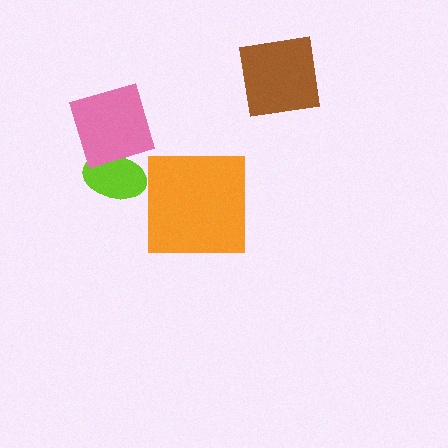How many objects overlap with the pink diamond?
1 object overlaps with the pink diamond.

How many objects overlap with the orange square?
0 objects overlap with the orange square.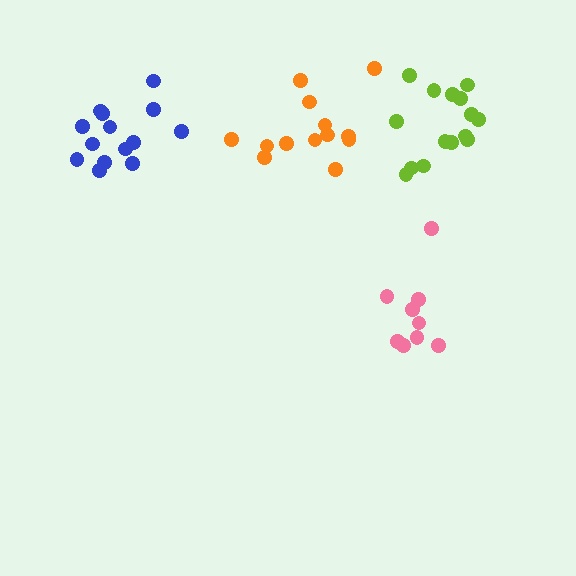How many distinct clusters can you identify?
There are 4 distinct clusters.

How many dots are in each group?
Group 1: 14 dots, Group 2: 9 dots, Group 3: 15 dots, Group 4: 13 dots (51 total).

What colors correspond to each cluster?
The clusters are colored: blue, pink, lime, orange.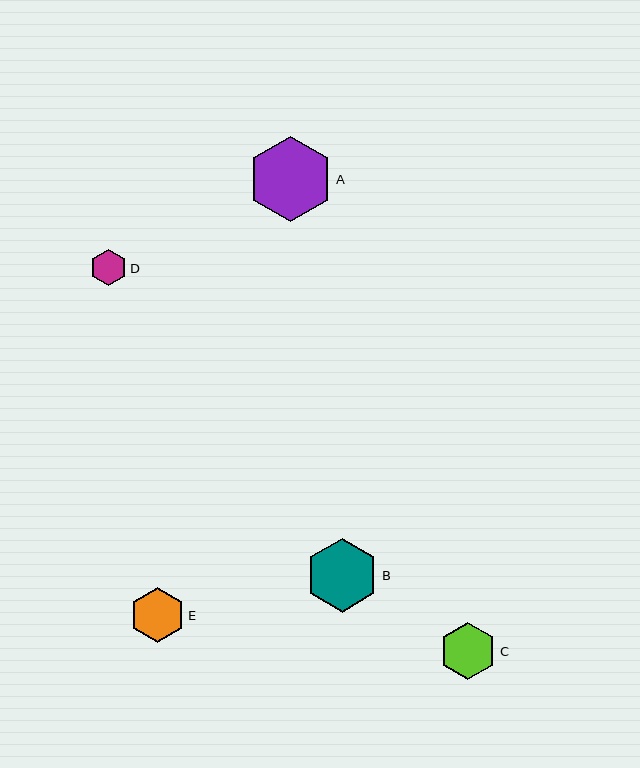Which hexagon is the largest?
Hexagon A is the largest with a size of approximately 85 pixels.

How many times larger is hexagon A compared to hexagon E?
Hexagon A is approximately 1.6 times the size of hexagon E.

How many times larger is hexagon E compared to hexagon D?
Hexagon E is approximately 1.5 times the size of hexagon D.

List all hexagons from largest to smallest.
From largest to smallest: A, B, C, E, D.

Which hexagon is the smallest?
Hexagon D is the smallest with a size of approximately 37 pixels.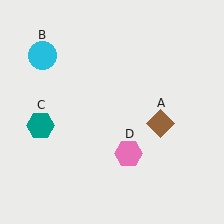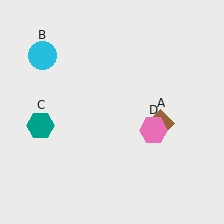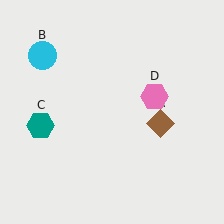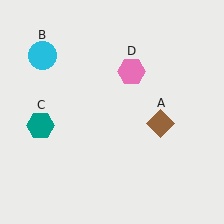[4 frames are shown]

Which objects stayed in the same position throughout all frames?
Brown diamond (object A) and cyan circle (object B) and teal hexagon (object C) remained stationary.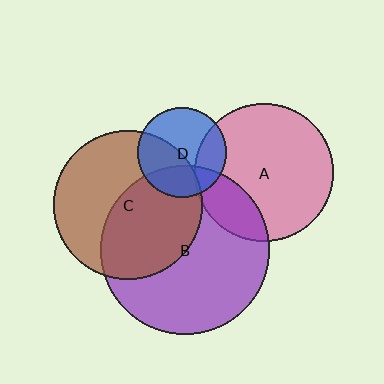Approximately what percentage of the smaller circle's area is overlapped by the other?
Approximately 20%.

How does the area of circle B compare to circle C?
Approximately 1.3 times.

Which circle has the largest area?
Circle B (purple).